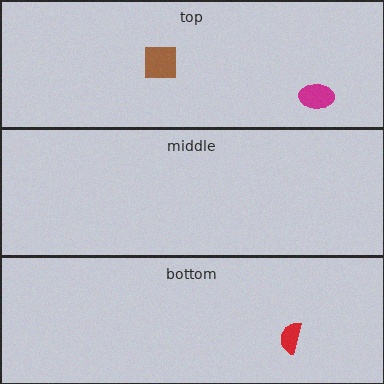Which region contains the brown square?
The top region.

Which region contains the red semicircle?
The bottom region.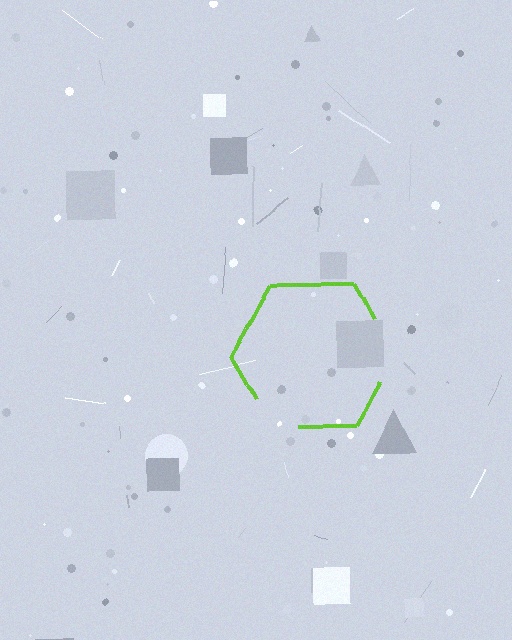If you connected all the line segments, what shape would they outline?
They would outline a hexagon.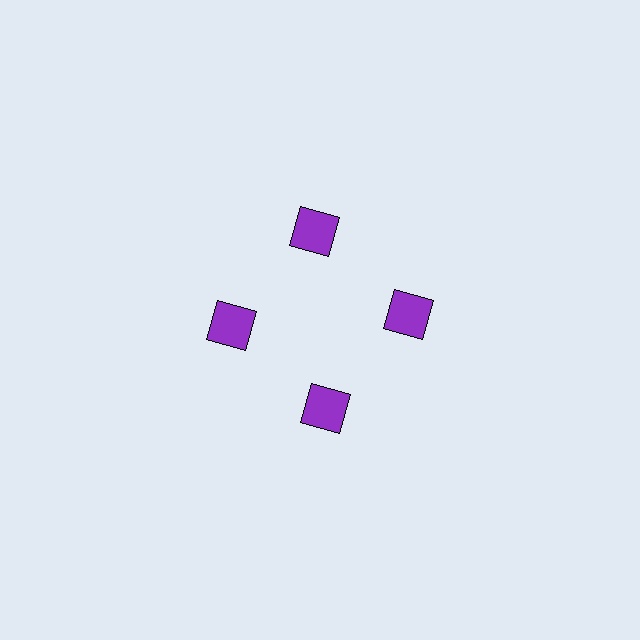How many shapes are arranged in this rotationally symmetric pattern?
There are 4 shapes, arranged in 4 groups of 1.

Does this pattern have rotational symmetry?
Yes, this pattern has 4-fold rotational symmetry. It looks the same after rotating 90 degrees around the center.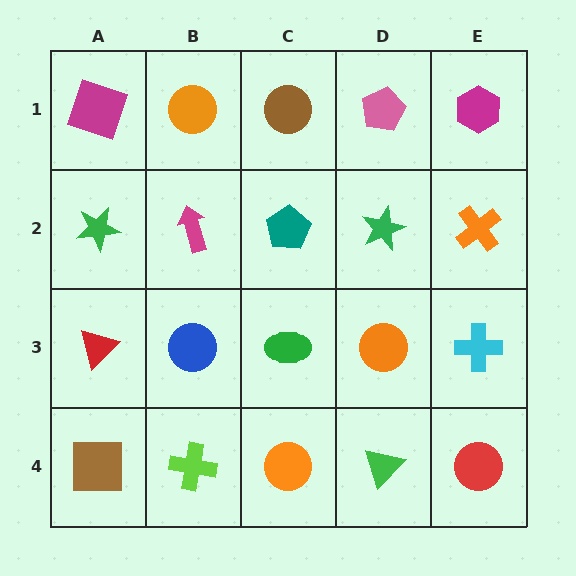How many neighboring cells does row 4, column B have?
3.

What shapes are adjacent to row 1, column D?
A green star (row 2, column D), a brown circle (row 1, column C), a magenta hexagon (row 1, column E).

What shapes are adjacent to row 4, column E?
A cyan cross (row 3, column E), a green triangle (row 4, column D).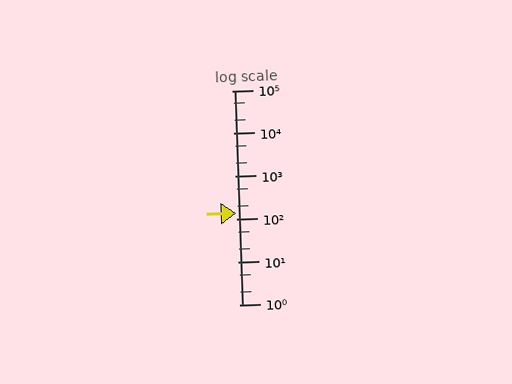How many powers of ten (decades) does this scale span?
The scale spans 5 decades, from 1 to 100000.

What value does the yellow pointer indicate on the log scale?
The pointer indicates approximately 140.